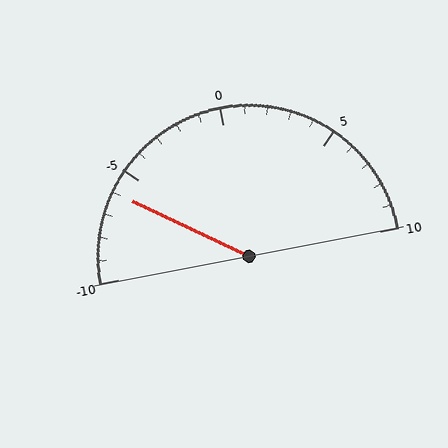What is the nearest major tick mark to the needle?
The nearest major tick mark is -5.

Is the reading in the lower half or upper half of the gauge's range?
The reading is in the lower half of the range (-10 to 10).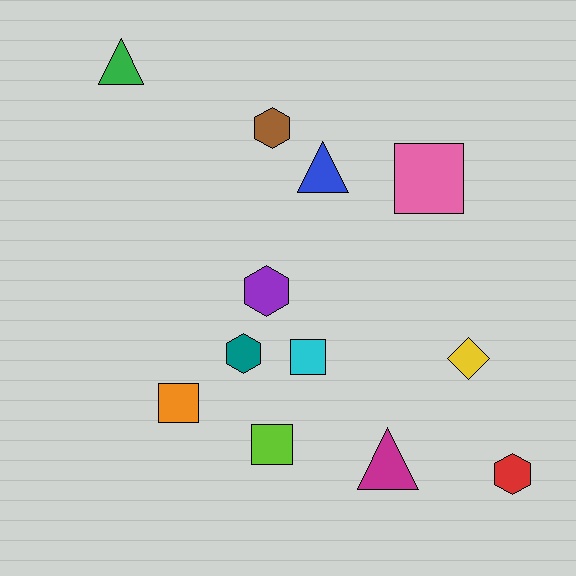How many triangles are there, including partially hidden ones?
There are 3 triangles.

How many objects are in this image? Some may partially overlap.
There are 12 objects.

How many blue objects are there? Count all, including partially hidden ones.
There is 1 blue object.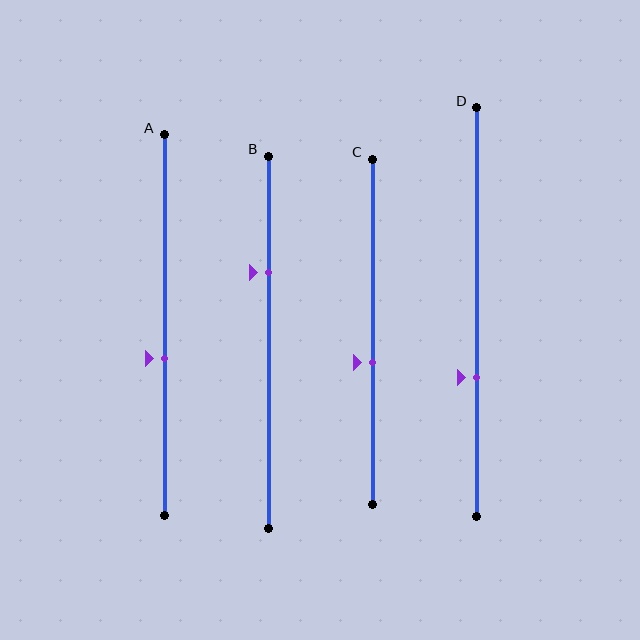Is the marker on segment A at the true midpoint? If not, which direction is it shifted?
No, the marker on segment A is shifted downward by about 9% of the segment length.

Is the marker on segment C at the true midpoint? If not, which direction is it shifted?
No, the marker on segment C is shifted downward by about 9% of the segment length.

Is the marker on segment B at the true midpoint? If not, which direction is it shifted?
No, the marker on segment B is shifted upward by about 19% of the segment length.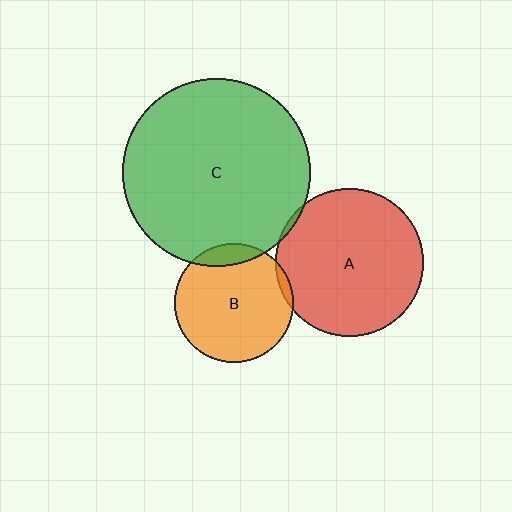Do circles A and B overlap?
Yes.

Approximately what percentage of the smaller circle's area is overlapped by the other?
Approximately 5%.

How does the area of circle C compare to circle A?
Approximately 1.6 times.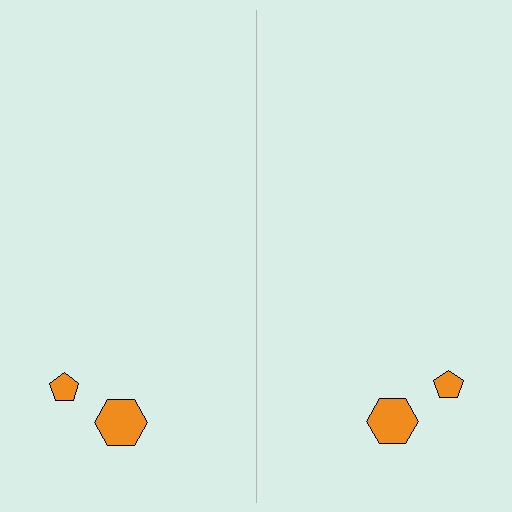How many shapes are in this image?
There are 4 shapes in this image.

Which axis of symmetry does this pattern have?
The pattern has a vertical axis of symmetry running through the center of the image.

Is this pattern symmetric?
Yes, this pattern has bilateral (reflection) symmetry.